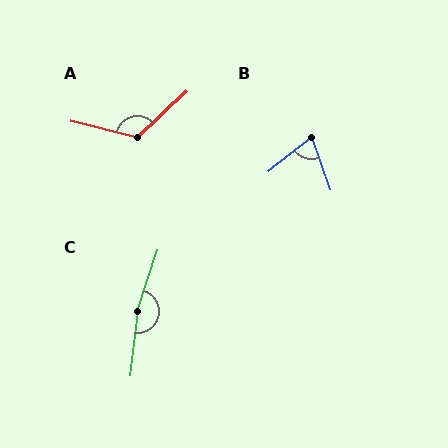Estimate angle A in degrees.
Approximately 123 degrees.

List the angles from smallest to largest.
B (71°), A (123°), C (168°).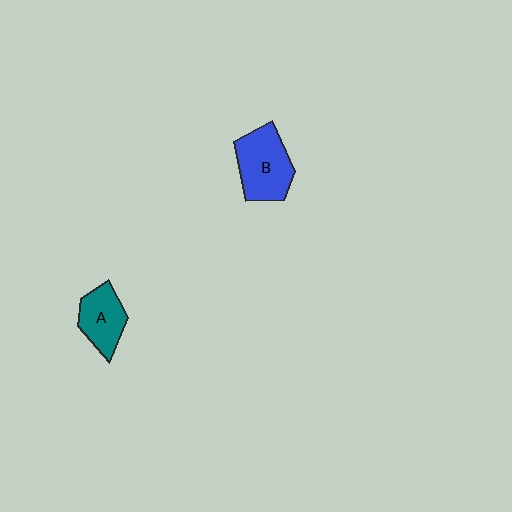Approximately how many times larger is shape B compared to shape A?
Approximately 1.4 times.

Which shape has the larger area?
Shape B (blue).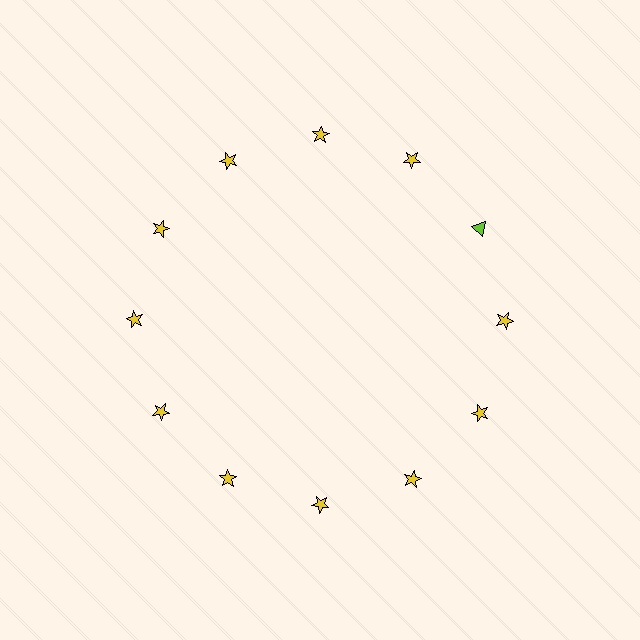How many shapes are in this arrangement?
There are 12 shapes arranged in a ring pattern.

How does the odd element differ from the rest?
It differs in both color (lime instead of yellow) and shape (triangle instead of star).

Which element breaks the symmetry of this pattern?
The lime triangle at roughly the 2 o'clock position breaks the symmetry. All other shapes are yellow stars.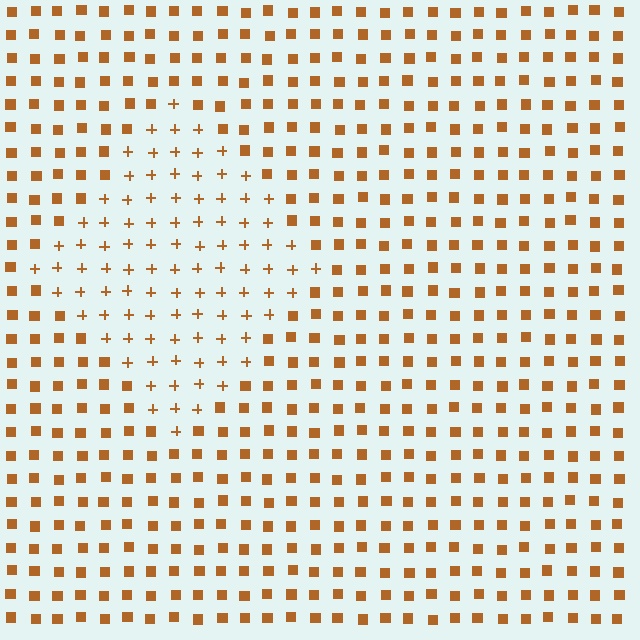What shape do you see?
I see a diamond.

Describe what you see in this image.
The image is filled with small brown elements arranged in a uniform grid. A diamond-shaped region contains plus signs, while the surrounding area contains squares. The boundary is defined purely by the change in element shape.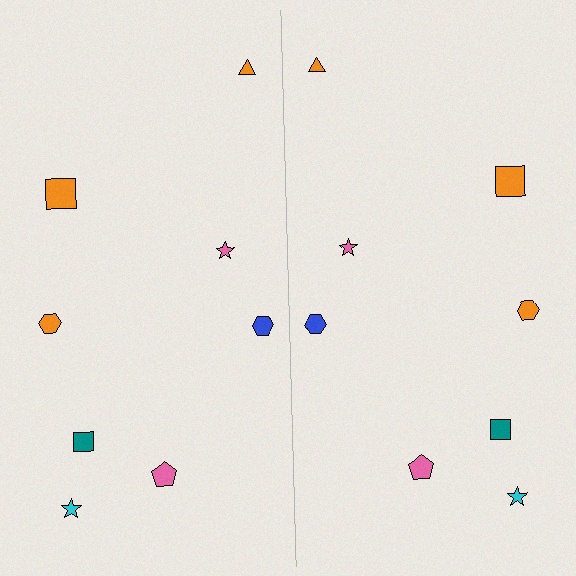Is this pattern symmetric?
Yes, this pattern has bilateral (reflection) symmetry.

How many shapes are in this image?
There are 16 shapes in this image.